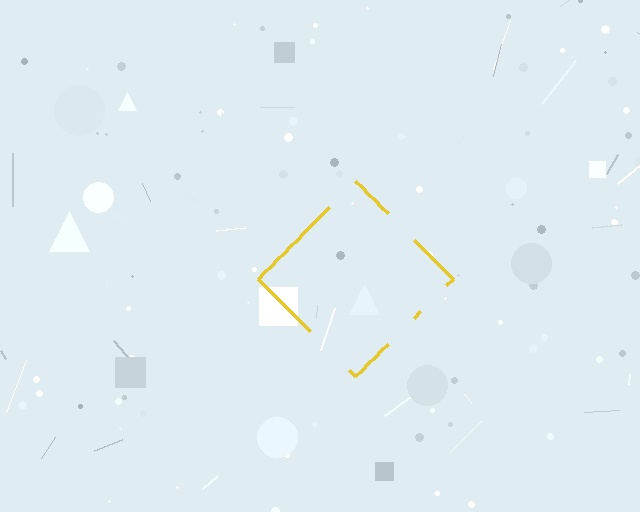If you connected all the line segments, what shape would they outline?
They would outline a diamond.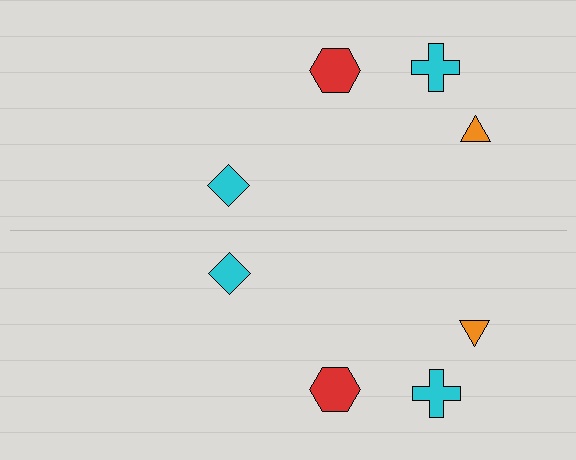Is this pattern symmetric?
Yes, this pattern has bilateral (reflection) symmetry.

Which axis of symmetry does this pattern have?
The pattern has a horizontal axis of symmetry running through the center of the image.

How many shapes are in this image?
There are 8 shapes in this image.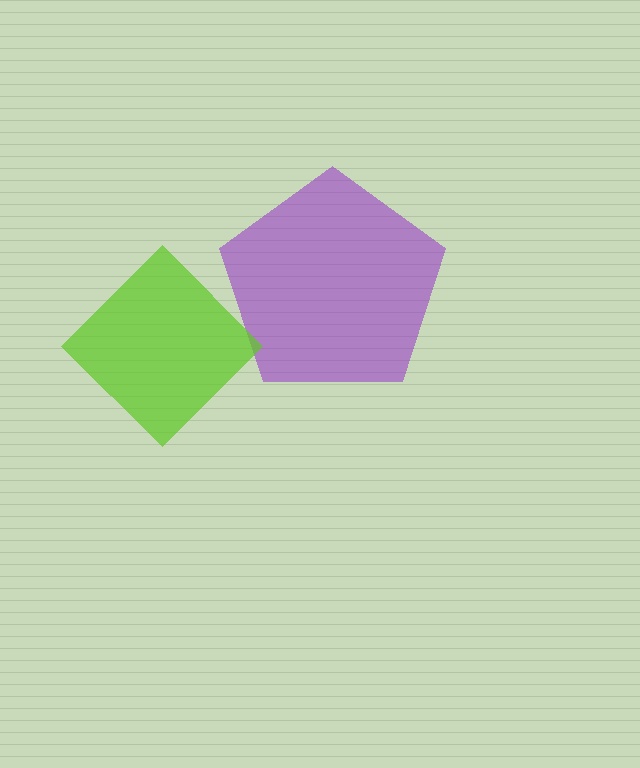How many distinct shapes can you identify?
There are 2 distinct shapes: a purple pentagon, a lime diamond.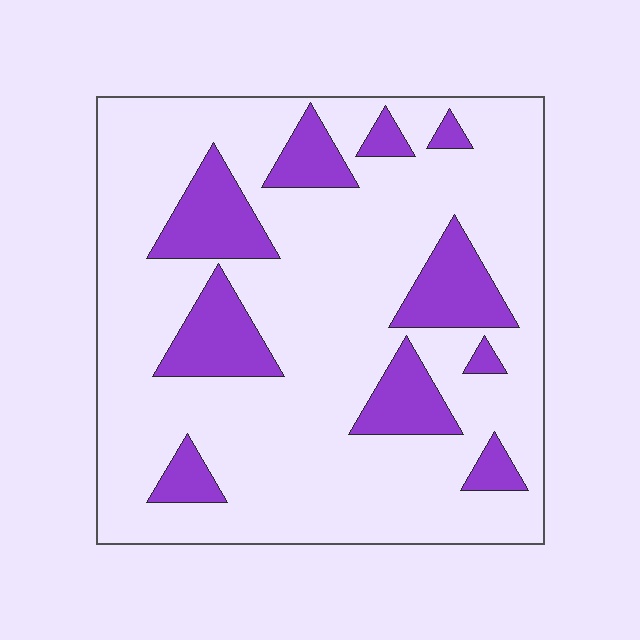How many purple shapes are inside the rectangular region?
10.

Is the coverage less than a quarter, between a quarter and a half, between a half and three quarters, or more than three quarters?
Less than a quarter.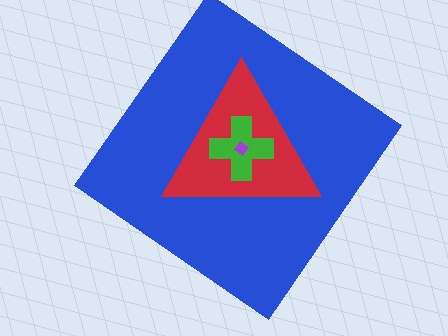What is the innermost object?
The purple diamond.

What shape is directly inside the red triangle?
The green cross.